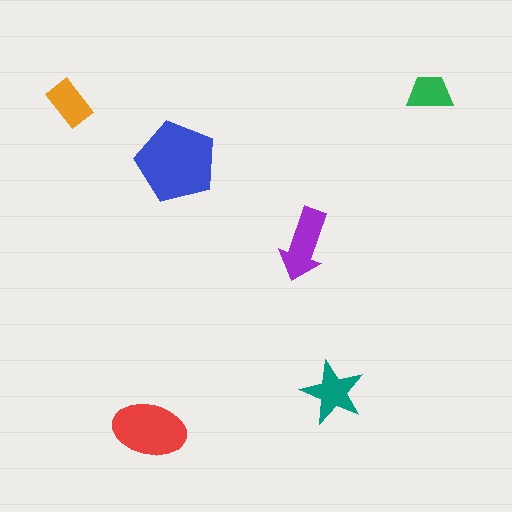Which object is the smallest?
The green trapezoid.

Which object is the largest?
The blue pentagon.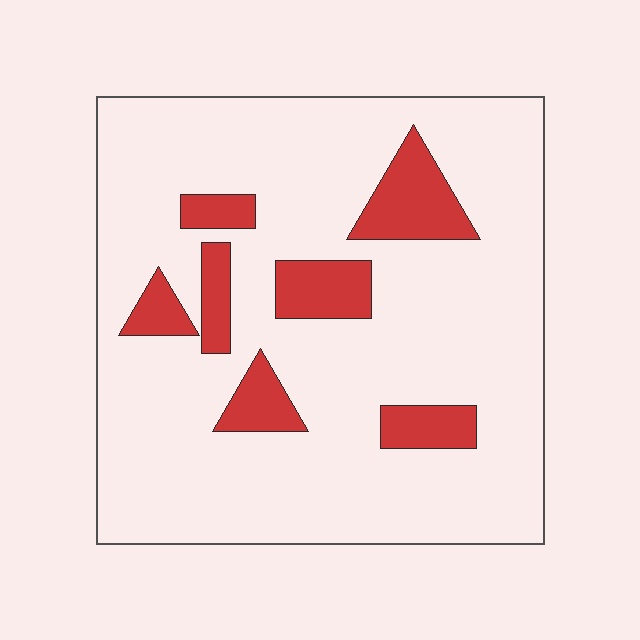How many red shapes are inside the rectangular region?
7.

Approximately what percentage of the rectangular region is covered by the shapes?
Approximately 15%.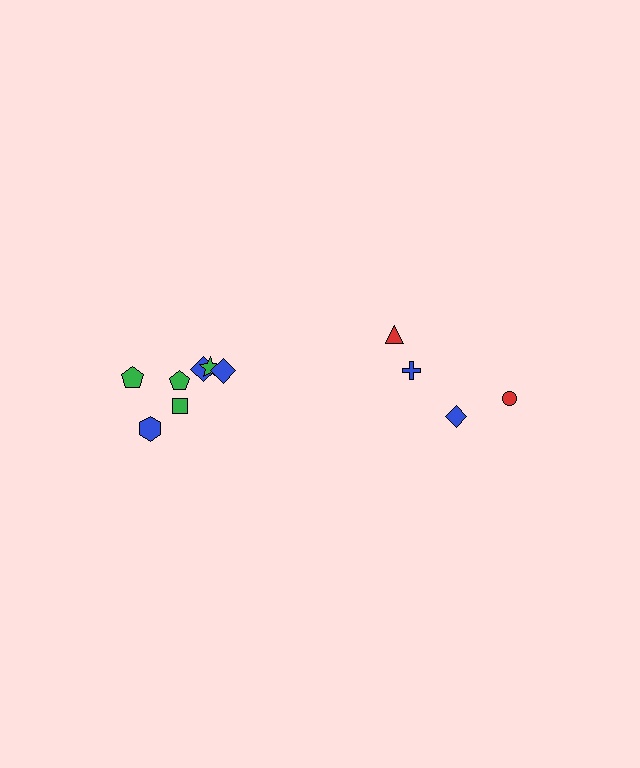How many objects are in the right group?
There are 4 objects.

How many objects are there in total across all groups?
There are 11 objects.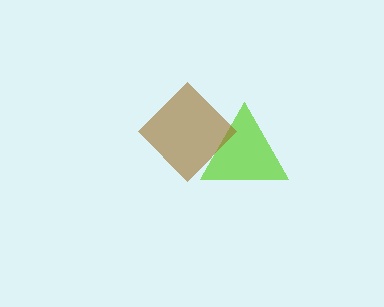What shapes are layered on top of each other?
The layered shapes are: a lime triangle, a brown diamond.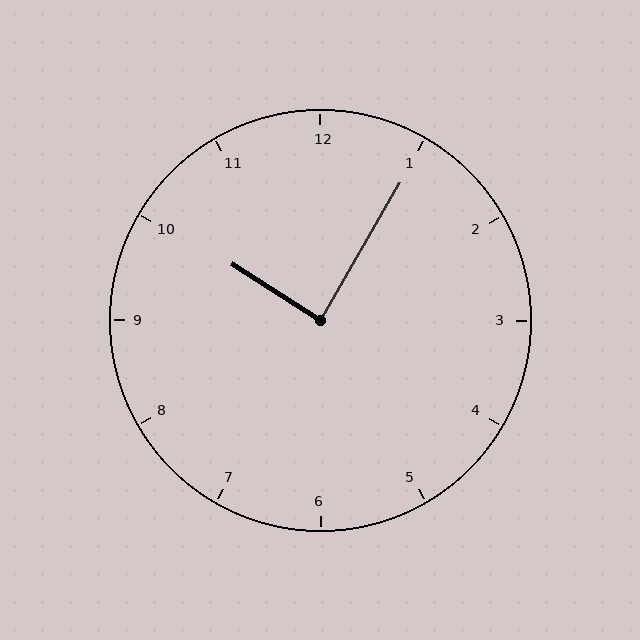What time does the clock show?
10:05.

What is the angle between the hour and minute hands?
Approximately 88 degrees.